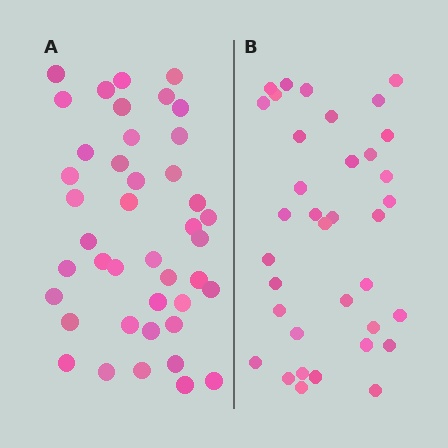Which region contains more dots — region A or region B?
Region A (the left region) has more dots.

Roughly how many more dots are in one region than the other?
Region A has about 6 more dots than region B.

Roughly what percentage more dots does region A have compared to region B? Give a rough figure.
About 15% more.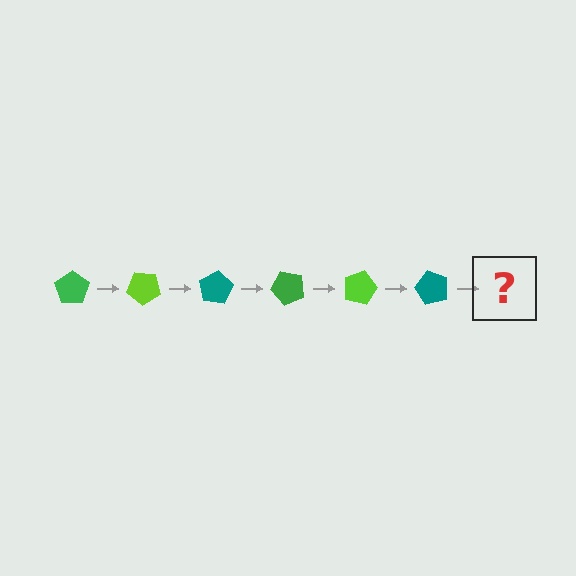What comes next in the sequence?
The next element should be a green pentagon, rotated 240 degrees from the start.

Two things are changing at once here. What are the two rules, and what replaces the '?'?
The two rules are that it rotates 40 degrees each step and the color cycles through green, lime, and teal. The '?' should be a green pentagon, rotated 240 degrees from the start.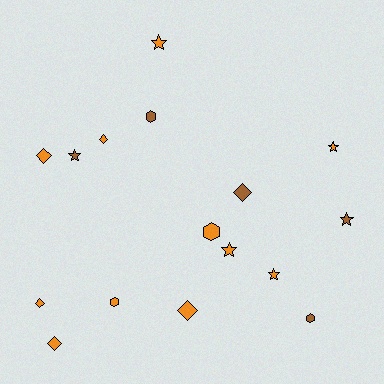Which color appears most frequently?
Orange, with 11 objects.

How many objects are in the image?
There are 16 objects.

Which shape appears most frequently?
Star, with 6 objects.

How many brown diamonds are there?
There is 1 brown diamond.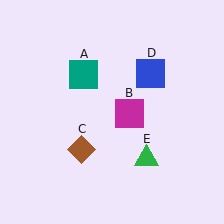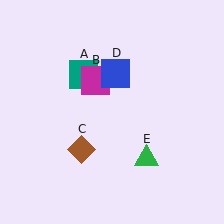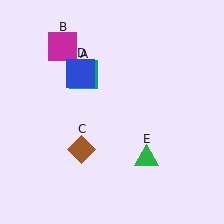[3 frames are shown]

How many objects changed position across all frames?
2 objects changed position: magenta square (object B), blue square (object D).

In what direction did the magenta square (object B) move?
The magenta square (object B) moved up and to the left.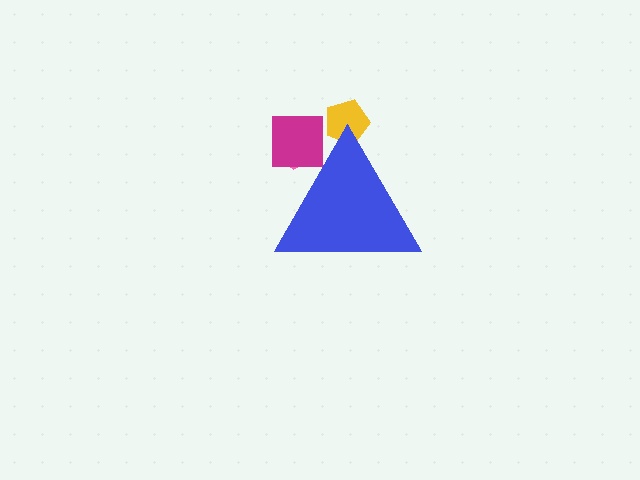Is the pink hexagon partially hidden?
Yes, the pink hexagon is partially hidden behind the blue triangle.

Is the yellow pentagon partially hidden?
Yes, the yellow pentagon is partially hidden behind the blue triangle.